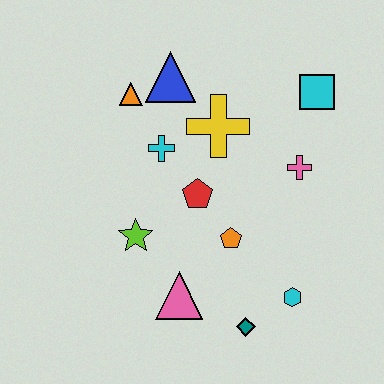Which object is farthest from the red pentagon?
The cyan square is farthest from the red pentagon.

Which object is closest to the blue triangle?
The orange triangle is closest to the blue triangle.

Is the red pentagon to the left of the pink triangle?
No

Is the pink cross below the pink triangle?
No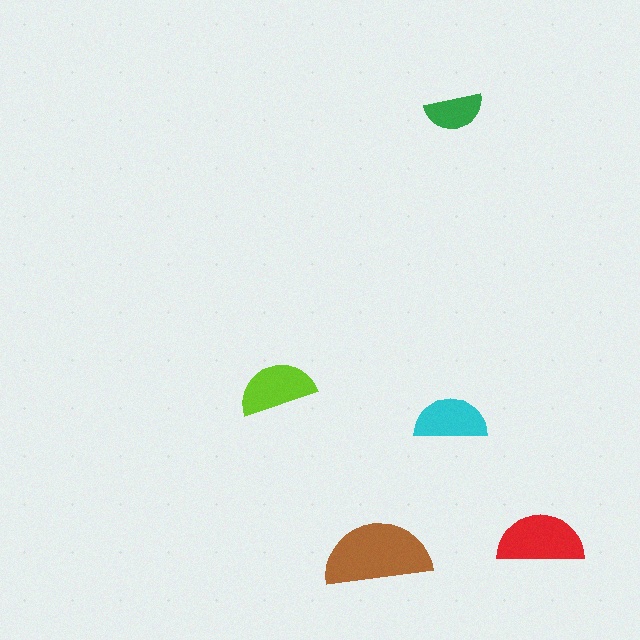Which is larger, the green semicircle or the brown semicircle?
The brown one.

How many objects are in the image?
There are 5 objects in the image.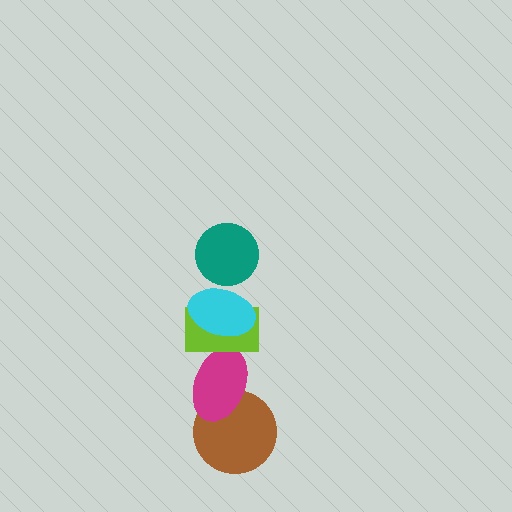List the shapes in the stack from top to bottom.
From top to bottom: the teal circle, the cyan ellipse, the lime rectangle, the magenta ellipse, the brown circle.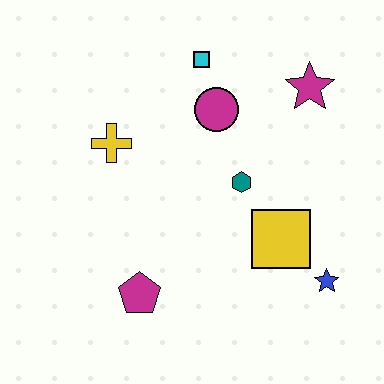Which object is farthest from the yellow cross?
The blue star is farthest from the yellow cross.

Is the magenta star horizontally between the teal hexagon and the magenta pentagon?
No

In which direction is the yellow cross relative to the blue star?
The yellow cross is to the left of the blue star.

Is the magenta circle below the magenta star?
Yes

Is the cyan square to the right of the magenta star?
No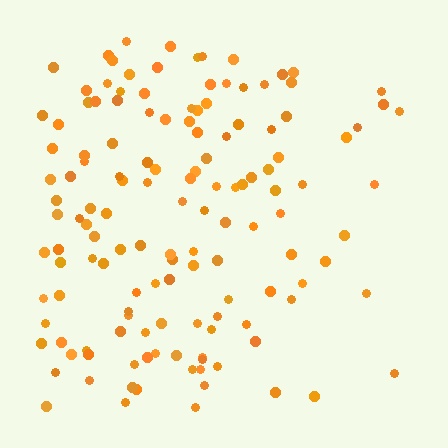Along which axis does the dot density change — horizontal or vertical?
Horizontal.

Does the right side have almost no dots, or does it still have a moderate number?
Still a moderate number, just noticeably fewer than the left.